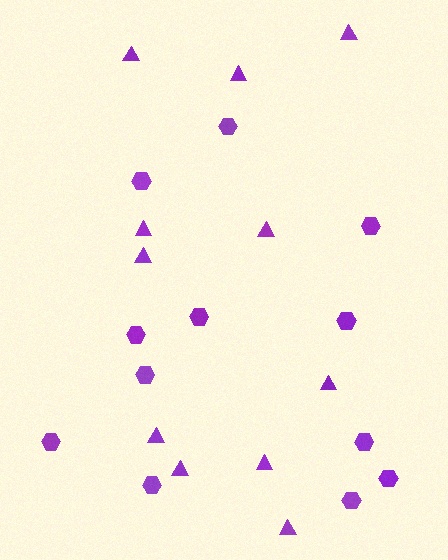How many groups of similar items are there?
There are 2 groups: one group of hexagons (12) and one group of triangles (11).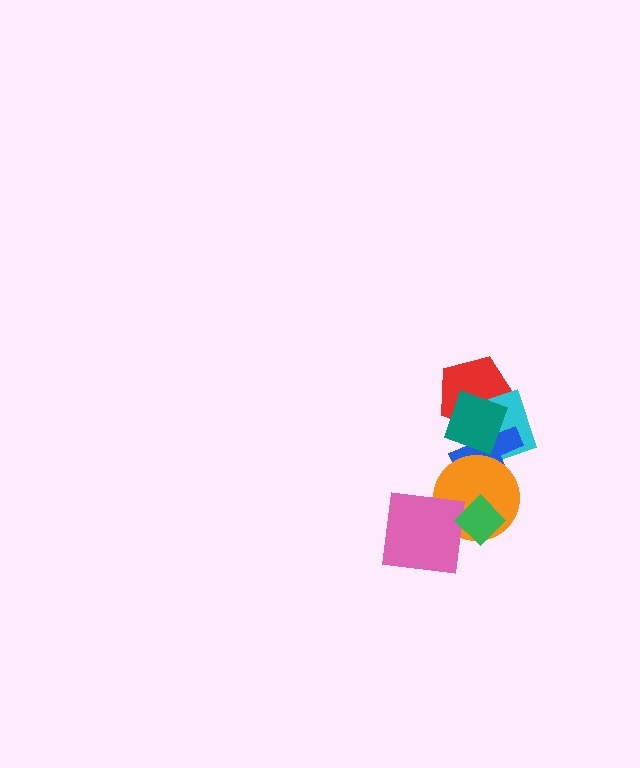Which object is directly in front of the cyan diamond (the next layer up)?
The blue cross is directly in front of the cyan diamond.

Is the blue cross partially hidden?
Yes, it is partially covered by another shape.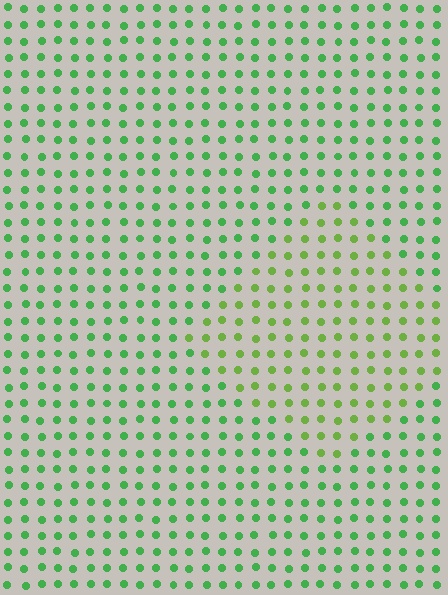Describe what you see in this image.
The image is filled with small green elements in a uniform arrangement. A diamond-shaped region is visible where the elements are tinted to a slightly different hue, forming a subtle color boundary.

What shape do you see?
I see a diamond.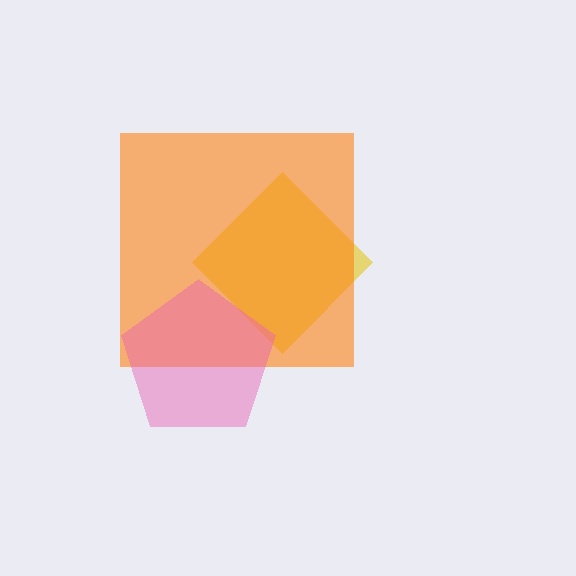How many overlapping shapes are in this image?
There are 3 overlapping shapes in the image.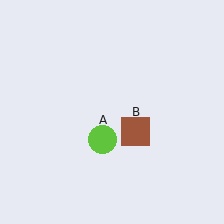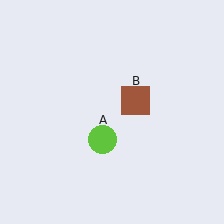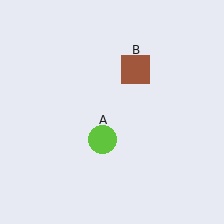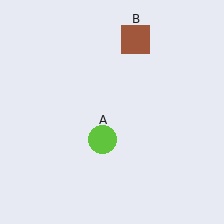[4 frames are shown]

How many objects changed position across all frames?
1 object changed position: brown square (object B).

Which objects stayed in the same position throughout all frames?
Lime circle (object A) remained stationary.